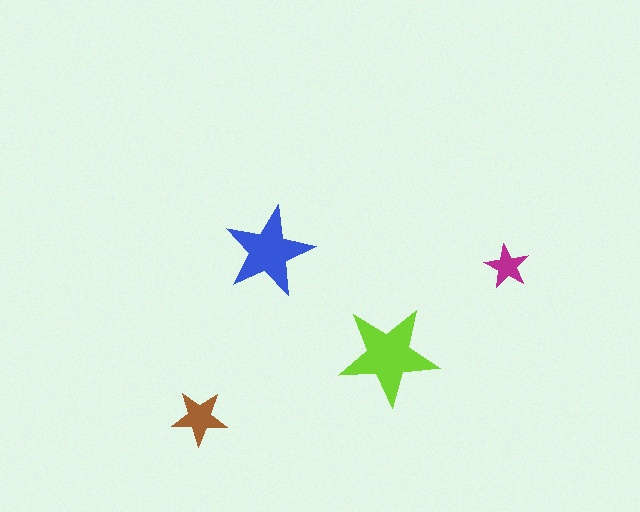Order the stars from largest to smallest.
the lime one, the blue one, the brown one, the magenta one.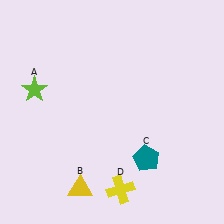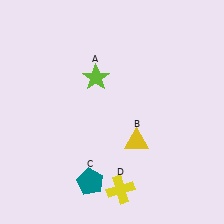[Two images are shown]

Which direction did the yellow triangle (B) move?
The yellow triangle (B) moved right.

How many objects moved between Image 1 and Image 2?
3 objects moved between the two images.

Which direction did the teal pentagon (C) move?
The teal pentagon (C) moved left.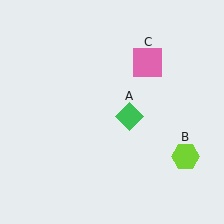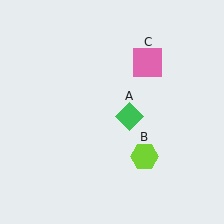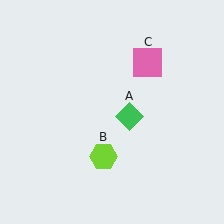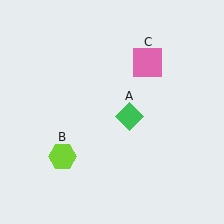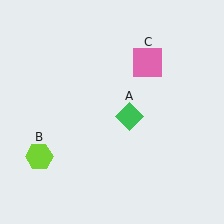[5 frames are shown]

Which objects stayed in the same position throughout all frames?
Green diamond (object A) and pink square (object C) remained stationary.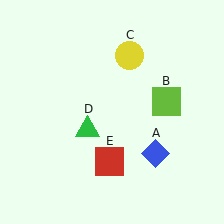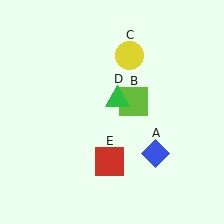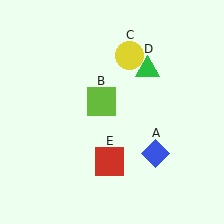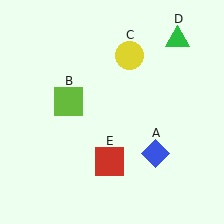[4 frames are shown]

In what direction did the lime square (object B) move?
The lime square (object B) moved left.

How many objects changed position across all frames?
2 objects changed position: lime square (object B), green triangle (object D).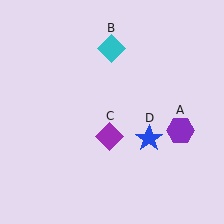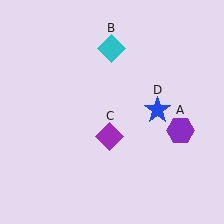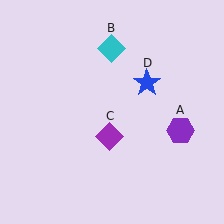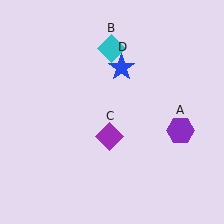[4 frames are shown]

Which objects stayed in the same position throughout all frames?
Purple hexagon (object A) and cyan diamond (object B) and purple diamond (object C) remained stationary.